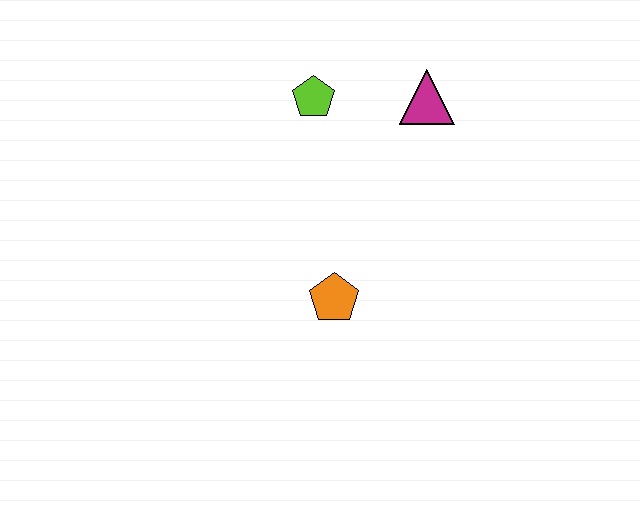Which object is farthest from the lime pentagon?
The orange pentagon is farthest from the lime pentagon.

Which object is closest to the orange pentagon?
The lime pentagon is closest to the orange pentagon.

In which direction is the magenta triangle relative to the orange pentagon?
The magenta triangle is above the orange pentagon.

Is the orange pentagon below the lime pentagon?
Yes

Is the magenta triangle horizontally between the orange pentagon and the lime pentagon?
No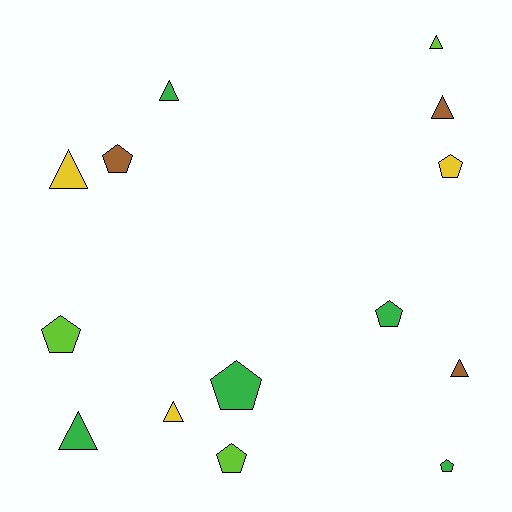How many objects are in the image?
There are 14 objects.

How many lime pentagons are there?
There are 2 lime pentagons.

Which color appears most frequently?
Green, with 5 objects.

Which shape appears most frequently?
Triangle, with 7 objects.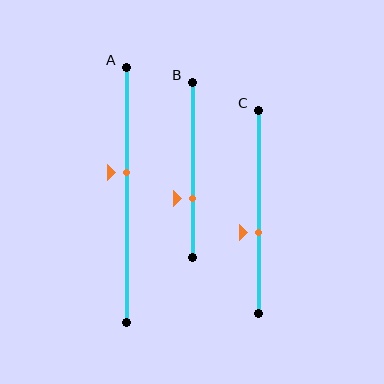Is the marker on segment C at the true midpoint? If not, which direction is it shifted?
No, the marker on segment C is shifted downward by about 10% of the segment length.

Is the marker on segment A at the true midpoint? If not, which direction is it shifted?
No, the marker on segment A is shifted upward by about 9% of the segment length.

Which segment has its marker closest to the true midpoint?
Segment A has its marker closest to the true midpoint.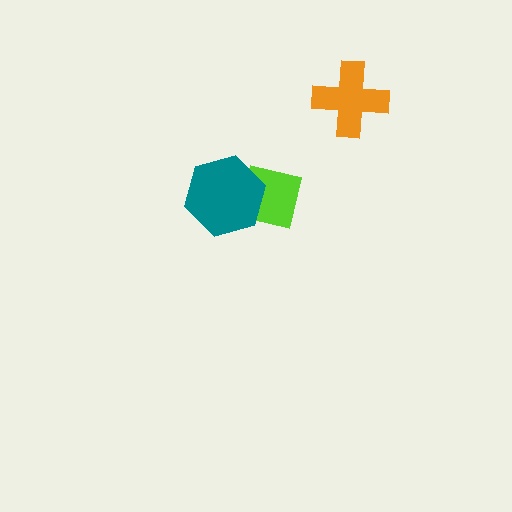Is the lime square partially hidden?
Yes, it is partially covered by another shape.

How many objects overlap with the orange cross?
0 objects overlap with the orange cross.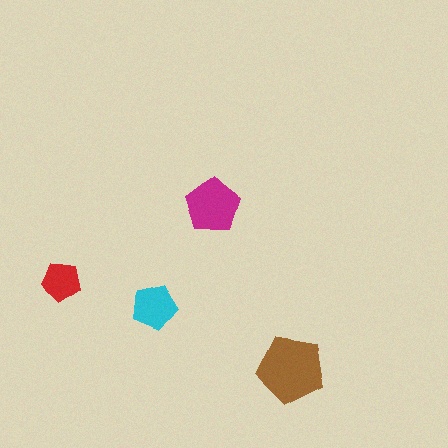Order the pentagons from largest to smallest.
the brown one, the magenta one, the cyan one, the red one.